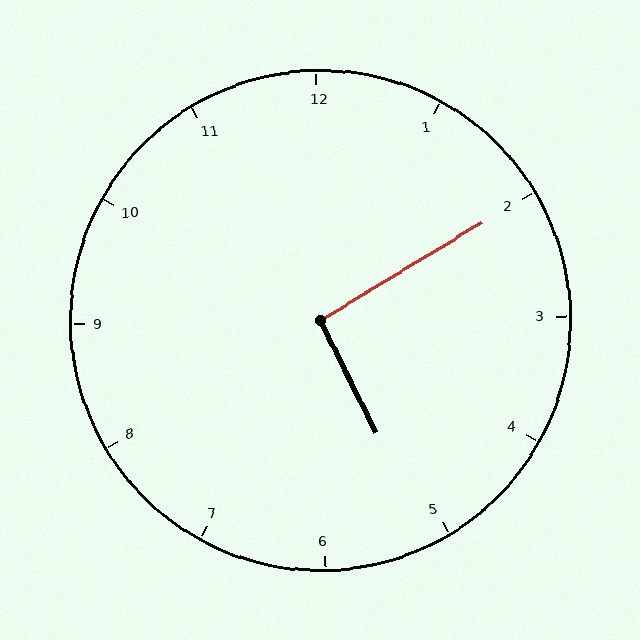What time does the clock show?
5:10.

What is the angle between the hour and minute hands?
Approximately 95 degrees.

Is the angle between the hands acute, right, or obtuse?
It is right.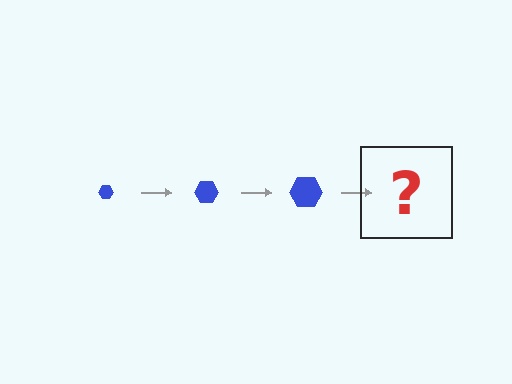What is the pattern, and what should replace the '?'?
The pattern is that the hexagon gets progressively larger each step. The '?' should be a blue hexagon, larger than the previous one.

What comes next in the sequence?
The next element should be a blue hexagon, larger than the previous one.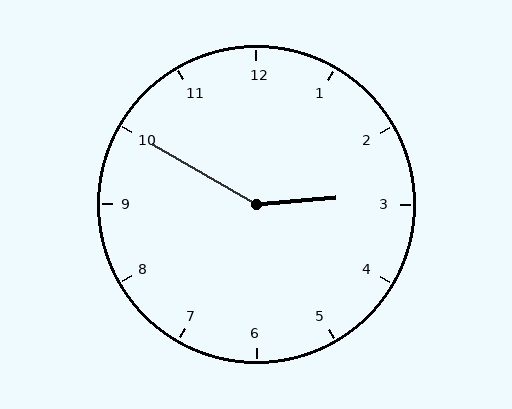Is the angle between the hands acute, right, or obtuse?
It is obtuse.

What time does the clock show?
2:50.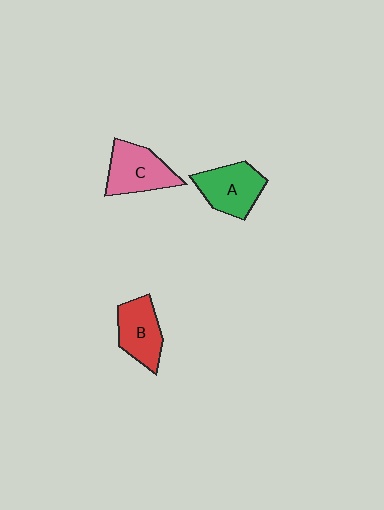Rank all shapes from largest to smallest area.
From largest to smallest: C (pink), A (green), B (red).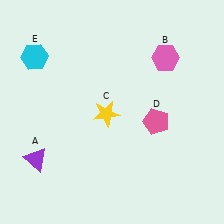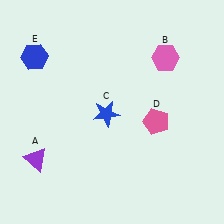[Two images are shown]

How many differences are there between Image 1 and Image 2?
There are 2 differences between the two images.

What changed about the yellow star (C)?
In Image 1, C is yellow. In Image 2, it changed to blue.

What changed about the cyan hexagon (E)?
In Image 1, E is cyan. In Image 2, it changed to blue.